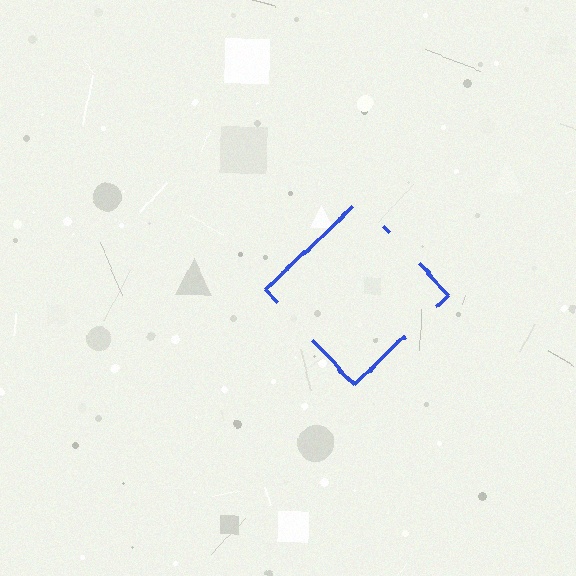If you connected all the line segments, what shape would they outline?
They would outline a diamond.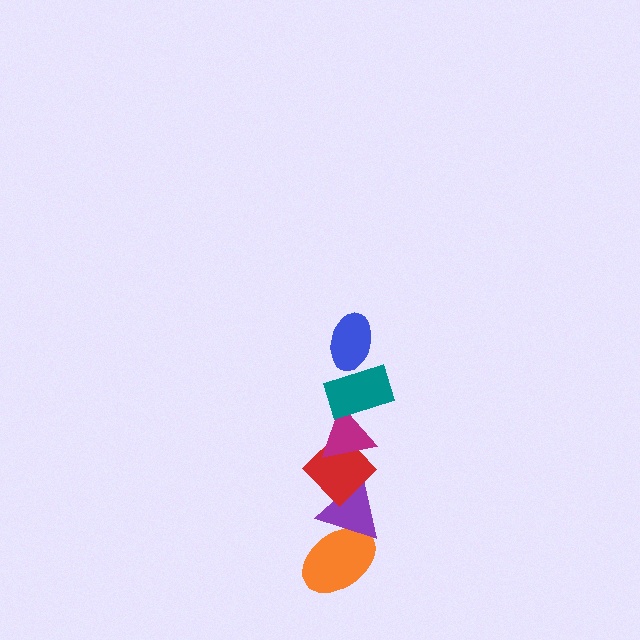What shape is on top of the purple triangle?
The red diamond is on top of the purple triangle.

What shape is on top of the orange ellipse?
The purple triangle is on top of the orange ellipse.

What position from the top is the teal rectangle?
The teal rectangle is 2nd from the top.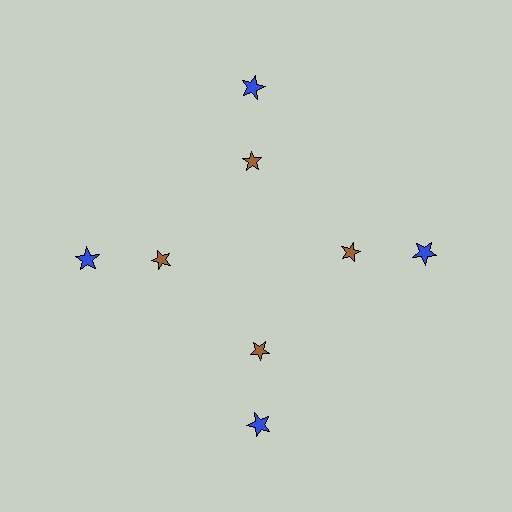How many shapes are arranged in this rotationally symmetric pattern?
There are 8 shapes, arranged in 4 groups of 2.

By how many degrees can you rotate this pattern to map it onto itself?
The pattern maps onto itself every 90 degrees of rotation.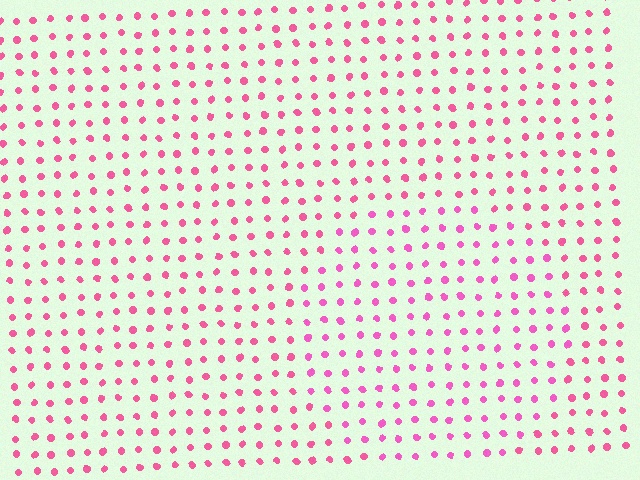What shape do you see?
I see a circle.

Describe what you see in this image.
The image is filled with small pink elements in a uniform arrangement. A circle-shaped region is visible where the elements are tinted to a slightly different hue, forming a subtle color boundary.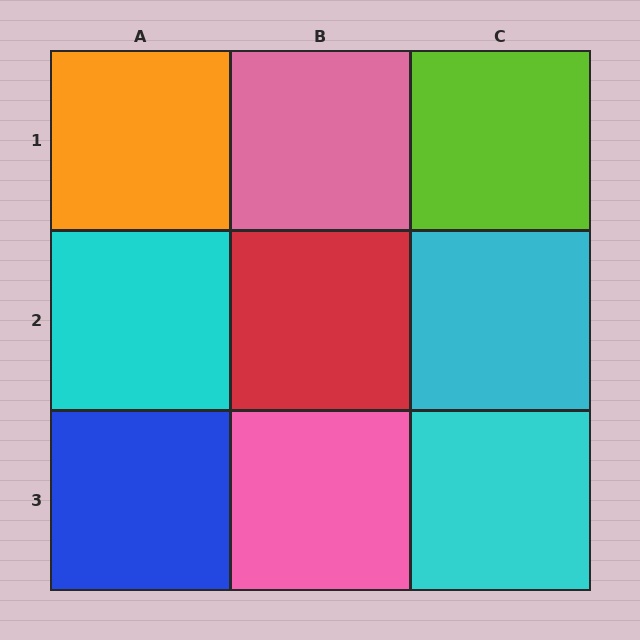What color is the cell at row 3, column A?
Blue.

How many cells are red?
1 cell is red.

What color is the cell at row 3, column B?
Pink.